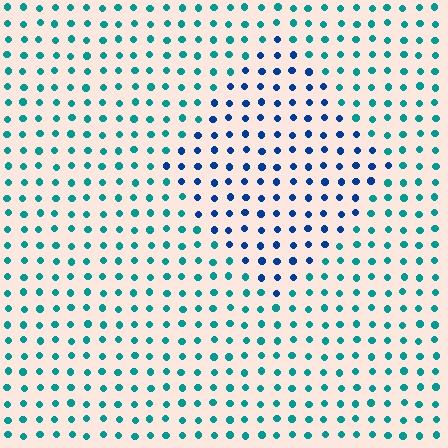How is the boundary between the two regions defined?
The boundary is defined purely by a slight shift in hue (about 41 degrees). Spacing, size, and orientation are identical on both sides.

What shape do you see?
I see a diamond.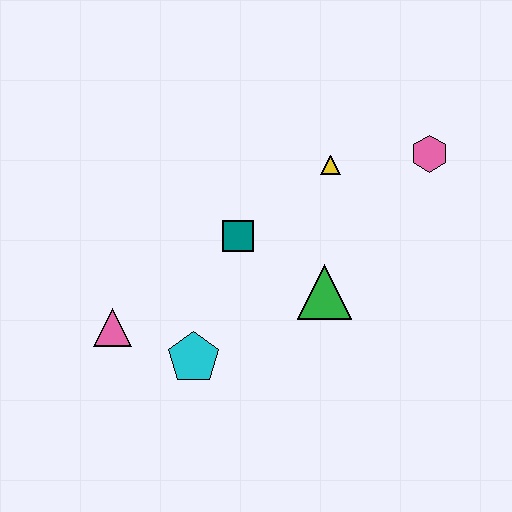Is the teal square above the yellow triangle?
No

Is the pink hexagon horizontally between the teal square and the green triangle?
No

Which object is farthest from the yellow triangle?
The pink triangle is farthest from the yellow triangle.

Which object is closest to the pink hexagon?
The yellow triangle is closest to the pink hexagon.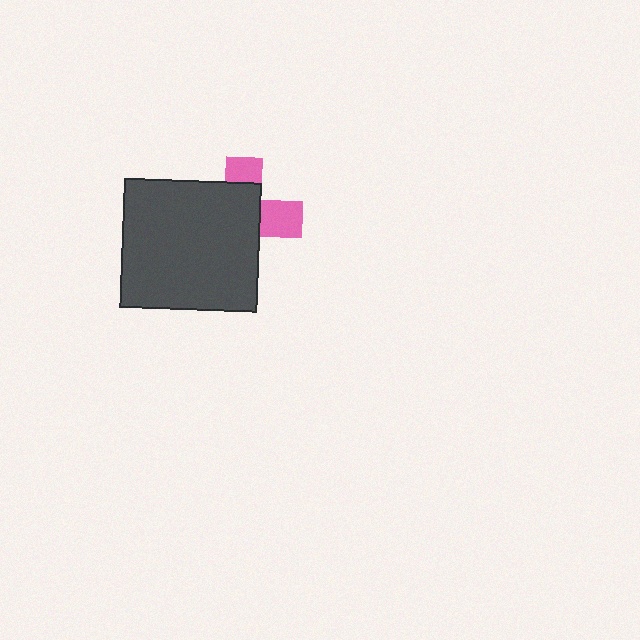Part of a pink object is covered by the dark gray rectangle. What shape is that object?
It is a cross.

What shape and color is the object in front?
The object in front is a dark gray rectangle.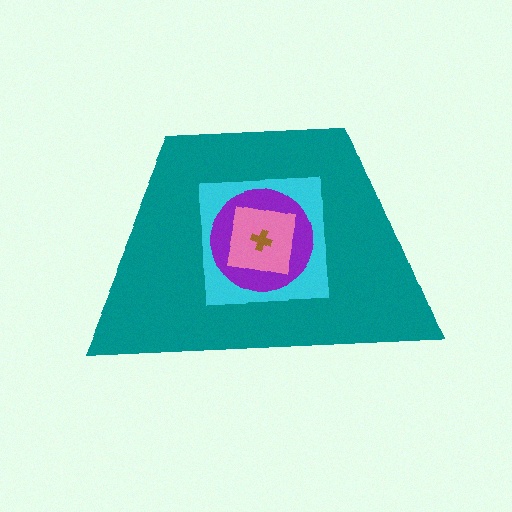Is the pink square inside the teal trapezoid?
Yes.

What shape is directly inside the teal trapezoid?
The cyan square.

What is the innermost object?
The brown cross.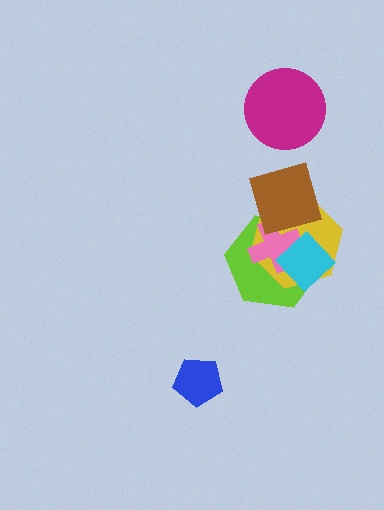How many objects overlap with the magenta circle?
0 objects overlap with the magenta circle.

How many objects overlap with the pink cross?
4 objects overlap with the pink cross.